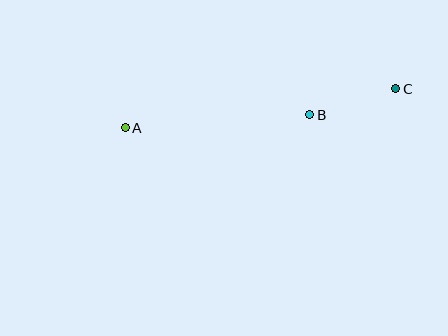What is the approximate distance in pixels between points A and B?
The distance between A and B is approximately 185 pixels.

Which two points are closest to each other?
Points B and C are closest to each other.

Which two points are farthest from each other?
Points A and C are farthest from each other.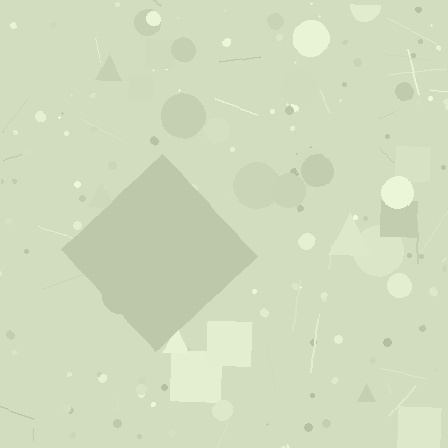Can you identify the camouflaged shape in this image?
The camouflaged shape is a diamond.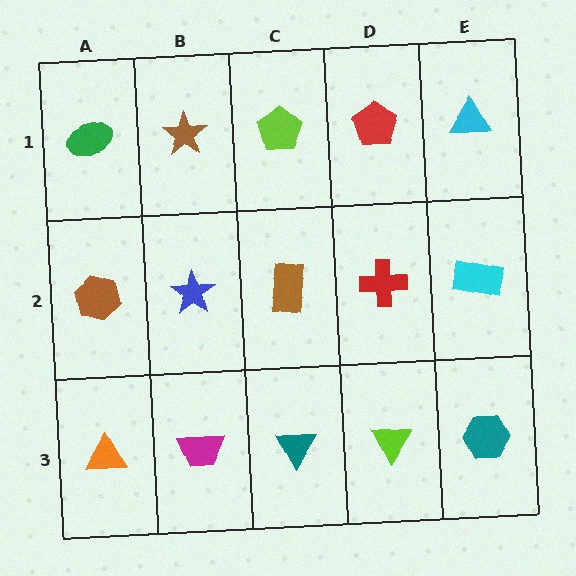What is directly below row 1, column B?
A blue star.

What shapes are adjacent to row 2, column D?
A red pentagon (row 1, column D), a lime triangle (row 3, column D), a brown rectangle (row 2, column C), a cyan rectangle (row 2, column E).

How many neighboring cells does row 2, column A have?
3.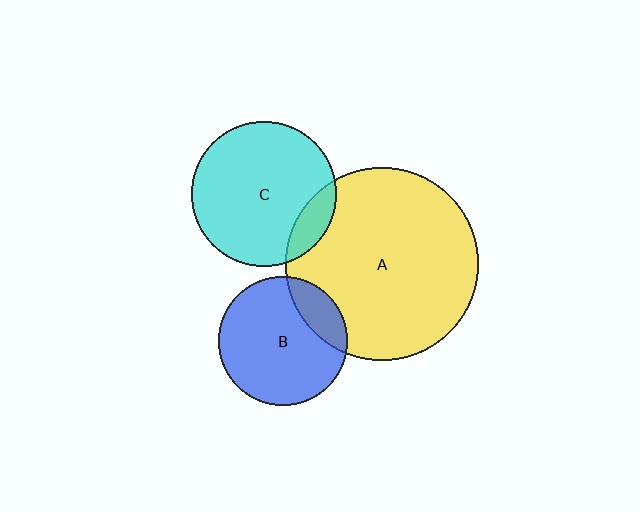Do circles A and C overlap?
Yes.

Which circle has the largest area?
Circle A (yellow).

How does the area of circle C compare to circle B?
Approximately 1.3 times.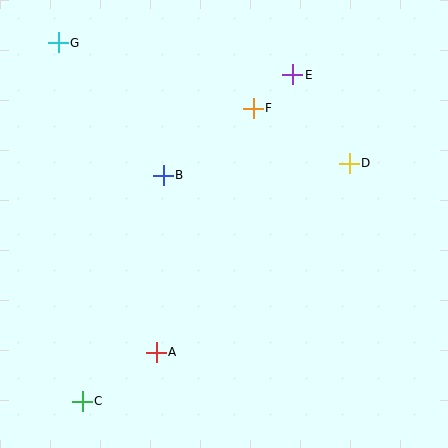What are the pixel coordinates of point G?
Point G is at (58, 43).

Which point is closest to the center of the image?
Point B at (163, 175) is closest to the center.